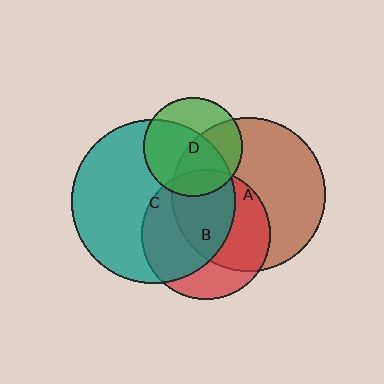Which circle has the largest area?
Circle C (teal).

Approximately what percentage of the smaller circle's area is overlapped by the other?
Approximately 30%.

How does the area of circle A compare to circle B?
Approximately 1.4 times.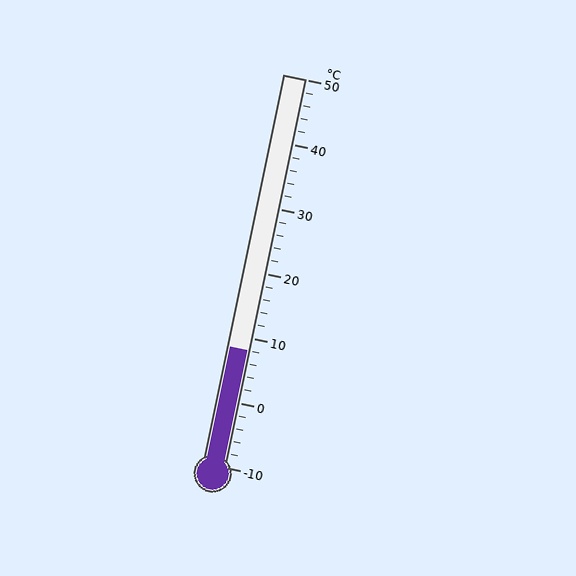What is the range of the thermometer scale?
The thermometer scale ranges from -10°C to 50°C.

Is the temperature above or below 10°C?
The temperature is below 10°C.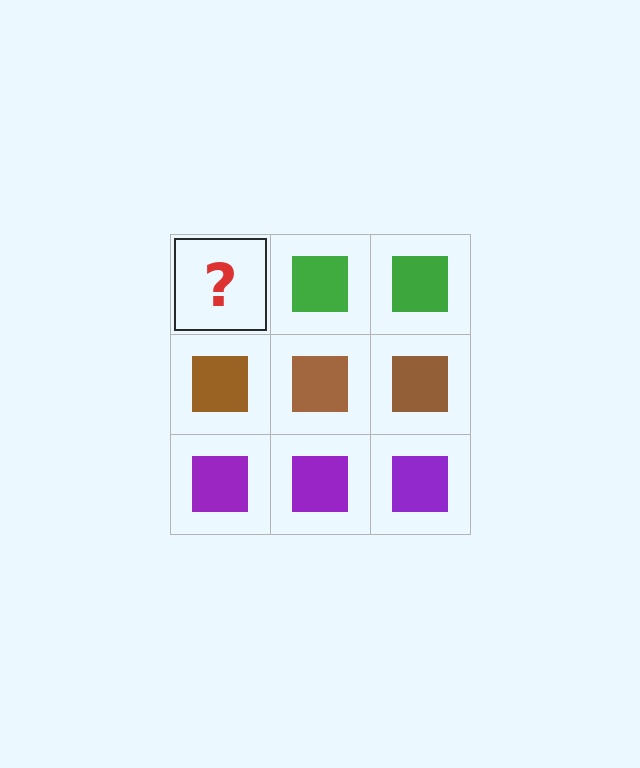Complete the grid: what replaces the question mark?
The question mark should be replaced with a green square.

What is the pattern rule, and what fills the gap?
The rule is that each row has a consistent color. The gap should be filled with a green square.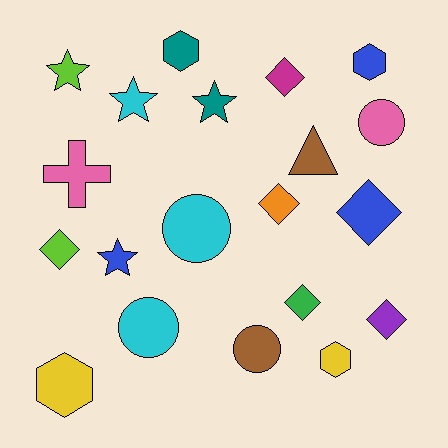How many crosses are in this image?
There is 1 cross.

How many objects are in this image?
There are 20 objects.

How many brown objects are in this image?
There are 2 brown objects.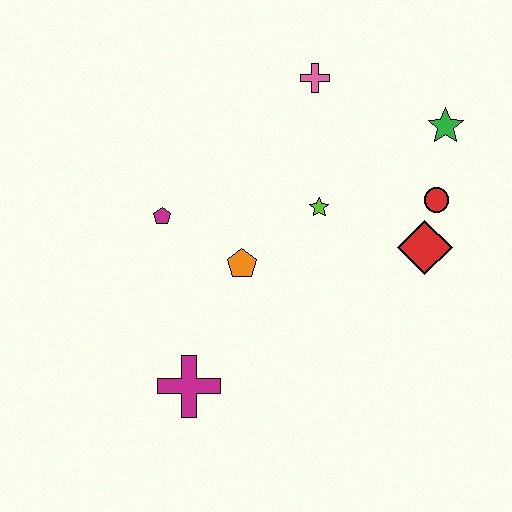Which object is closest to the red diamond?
The red circle is closest to the red diamond.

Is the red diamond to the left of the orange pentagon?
No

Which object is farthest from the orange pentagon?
The green star is farthest from the orange pentagon.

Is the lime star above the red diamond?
Yes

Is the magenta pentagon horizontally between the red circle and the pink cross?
No